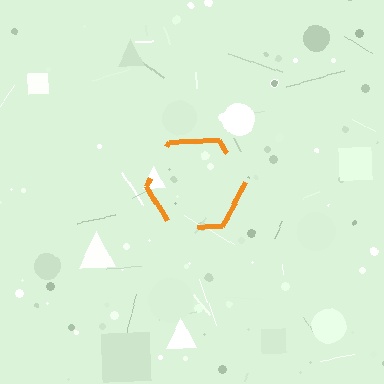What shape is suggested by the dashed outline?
The dashed outline suggests a hexagon.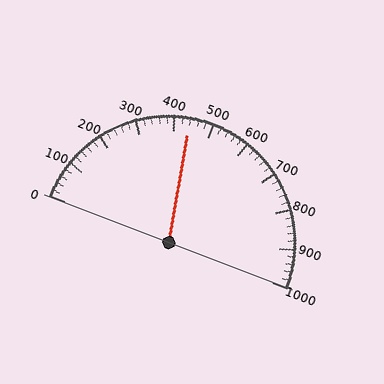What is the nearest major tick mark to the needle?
The nearest major tick mark is 400.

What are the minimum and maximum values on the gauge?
The gauge ranges from 0 to 1000.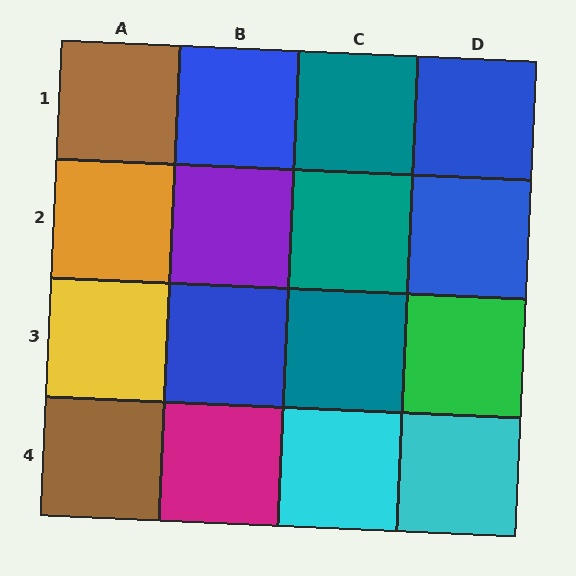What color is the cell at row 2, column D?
Blue.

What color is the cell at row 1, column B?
Blue.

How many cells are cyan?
2 cells are cyan.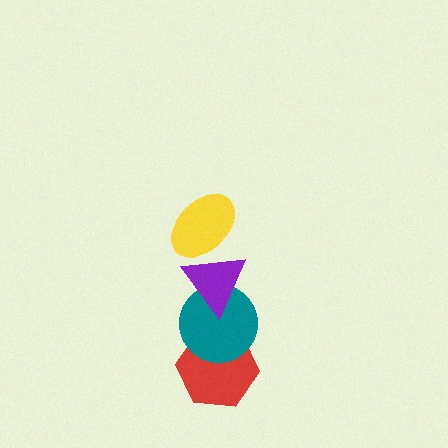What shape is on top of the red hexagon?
The teal circle is on top of the red hexagon.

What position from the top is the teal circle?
The teal circle is 3rd from the top.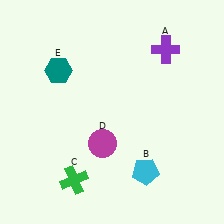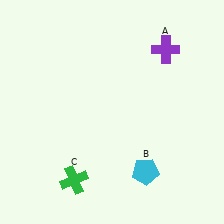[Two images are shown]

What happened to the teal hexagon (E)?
The teal hexagon (E) was removed in Image 2. It was in the top-left area of Image 1.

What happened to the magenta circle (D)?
The magenta circle (D) was removed in Image 2. It was in the bottom-left area of Image 1.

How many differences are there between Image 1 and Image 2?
There are 2 differences between the two images.